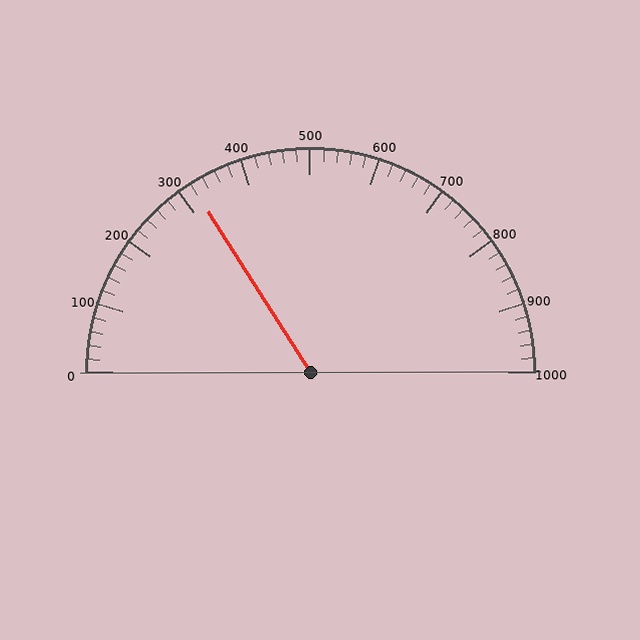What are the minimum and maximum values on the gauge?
The gauge ranges from 0 to 1000.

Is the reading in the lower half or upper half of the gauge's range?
The reading is in the lower half of the range (0 to 1000).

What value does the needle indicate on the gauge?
The needle indicates approximately 320.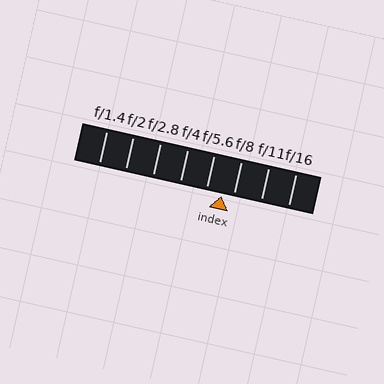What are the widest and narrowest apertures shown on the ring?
The widest aperture shown is f/1.4 and the narrowest is f/16.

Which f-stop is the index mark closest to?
The index mark is closest to f/8.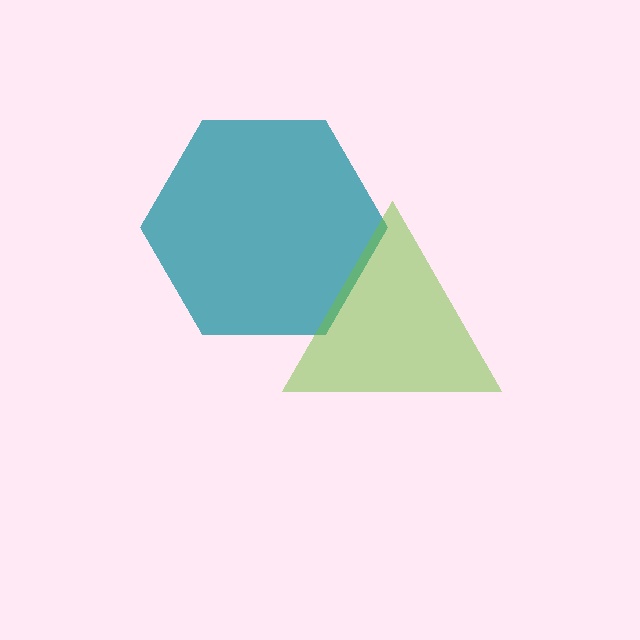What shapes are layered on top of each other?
The layered shapes are: a teal hexagon, a lime triangle.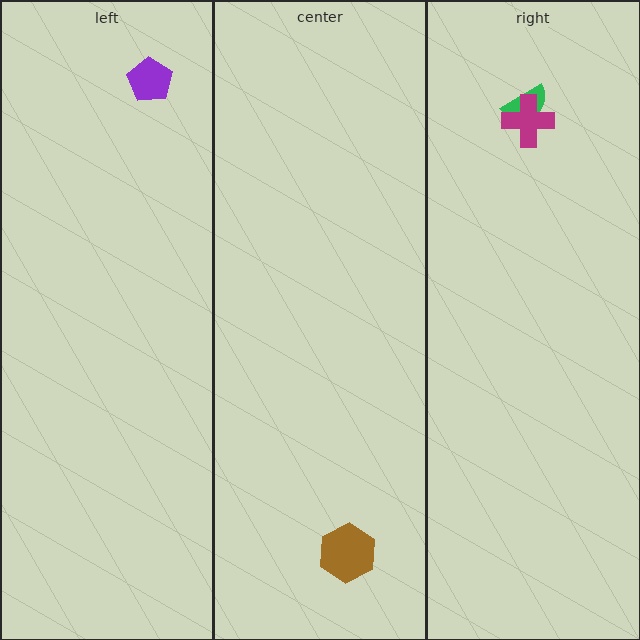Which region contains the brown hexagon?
The center region.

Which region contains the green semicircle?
The right region.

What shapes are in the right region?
The green semicircle, the magenta cross.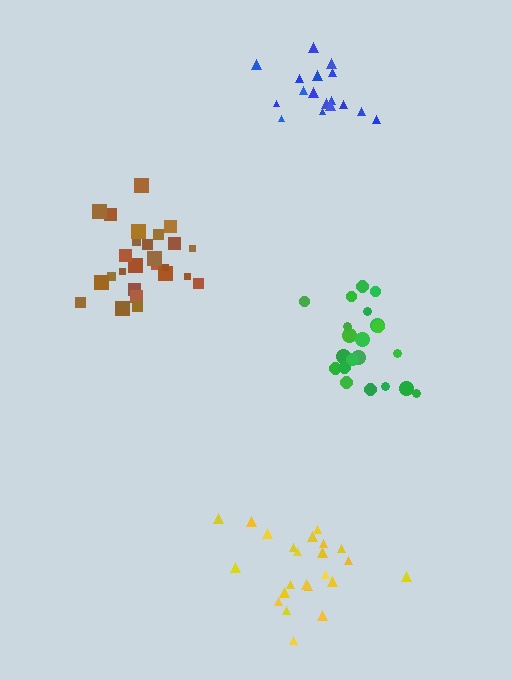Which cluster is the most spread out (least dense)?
Yellow.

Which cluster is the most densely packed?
Brown.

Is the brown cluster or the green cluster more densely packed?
Brown.